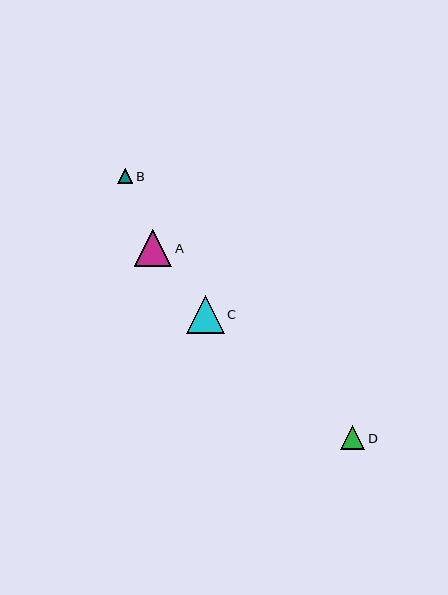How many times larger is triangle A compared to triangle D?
Triangle A is approximately 1.6 times the size of triangle D.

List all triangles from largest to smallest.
From largest to smallest: A, C, D, B.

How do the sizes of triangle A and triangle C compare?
Triangle A and triangle C are approximately the same size.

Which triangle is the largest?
Triangle A is the largest with a size of approximately 38 pixels.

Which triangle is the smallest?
Triangle B is the smallest with a size of approximately 15 pixels.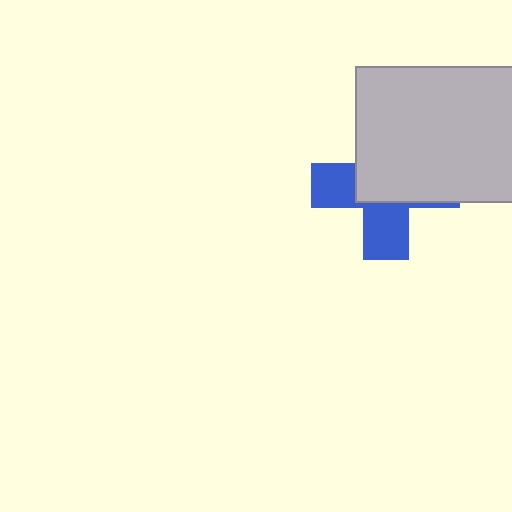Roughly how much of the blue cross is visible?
A small part of it is visible (roughly 42%).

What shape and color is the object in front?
The object in front is a light gray rectangle.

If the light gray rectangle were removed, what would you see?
You would see the complete blue cross.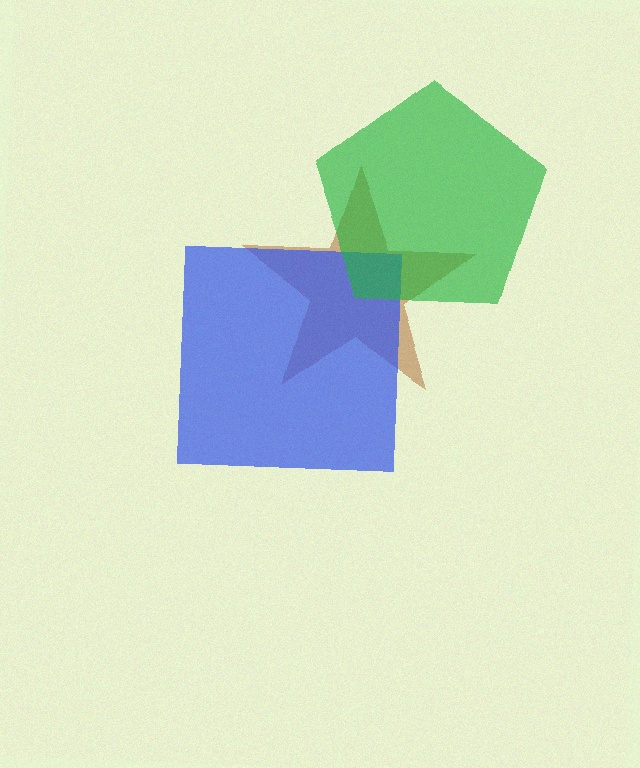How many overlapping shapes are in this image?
There are 3 overlapping shapes in the image.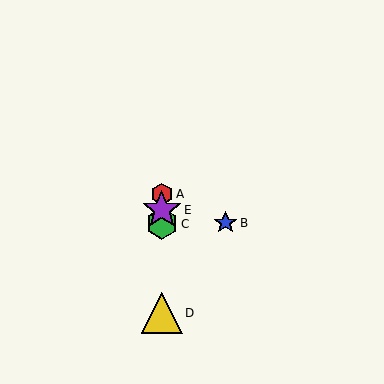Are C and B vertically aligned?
No, C is at x≈162 and B is at x≈225.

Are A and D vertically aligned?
Yes, both are at x≈162.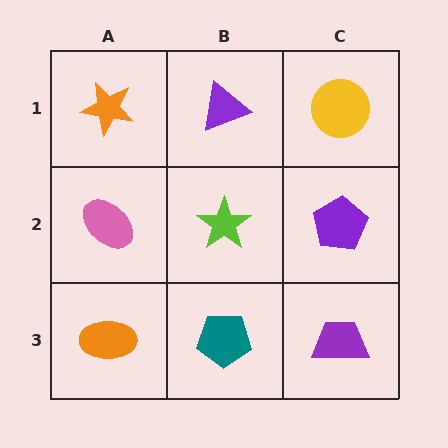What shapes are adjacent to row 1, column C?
A purple pentagon (row 2, column C), a purple triangle (row 1, column B).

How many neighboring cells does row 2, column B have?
4.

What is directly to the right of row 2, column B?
A purple pentagon.